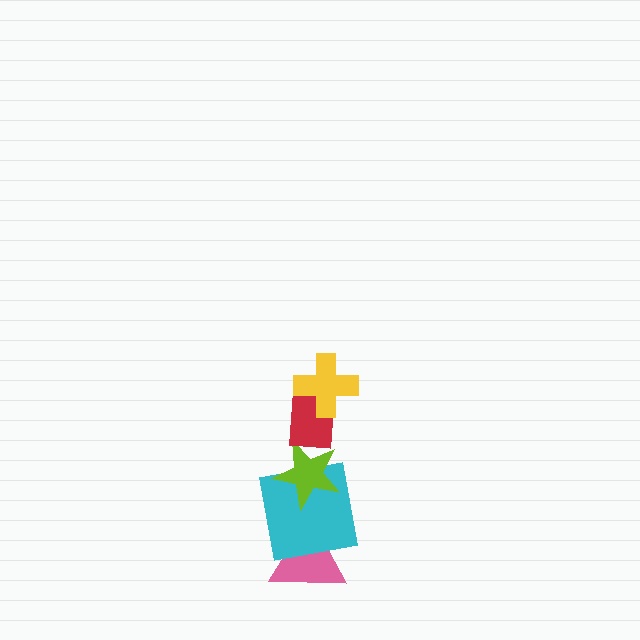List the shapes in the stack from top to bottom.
From top to bottom: the yellow cross, the red rectangle, the lime star, the cyan square, the pink triangle.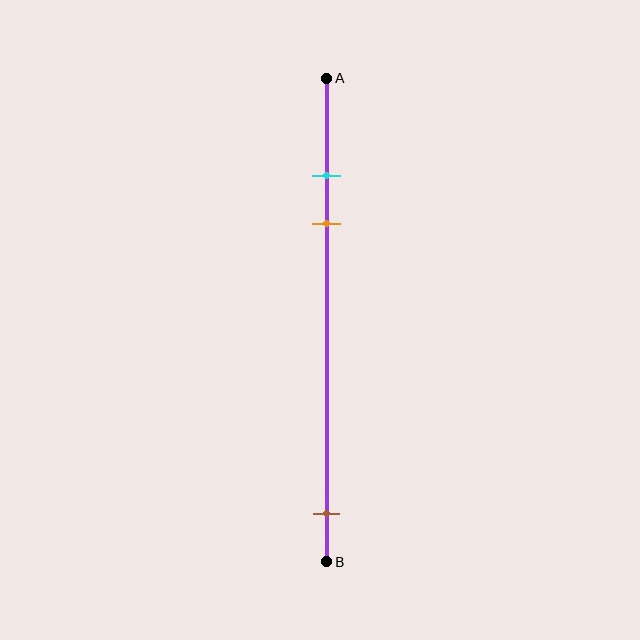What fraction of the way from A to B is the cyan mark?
The cyan mark is approximately 20% (0.2) of the way from A to B.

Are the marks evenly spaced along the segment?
No, the marks are not evenly spaced.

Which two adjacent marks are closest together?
The cyan and orange marks are the closest adjacent pair.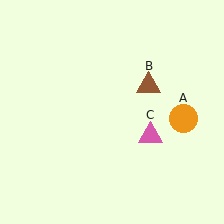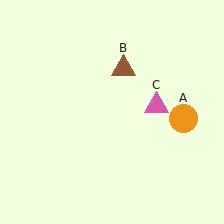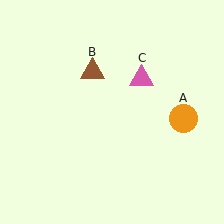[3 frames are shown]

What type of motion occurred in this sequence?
The brown triangle (object B), pink triangle (object C) rotated counterclockwise around the center of the scene.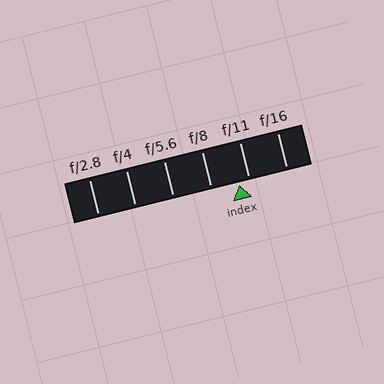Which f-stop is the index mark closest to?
The index mark is closest to f/11.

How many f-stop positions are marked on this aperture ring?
There are 6 f-stop positions marked.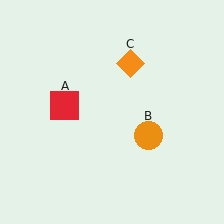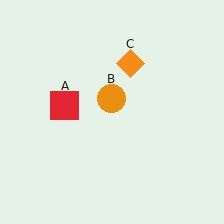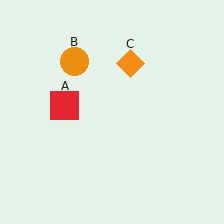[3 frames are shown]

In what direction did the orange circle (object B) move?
The orange circle (object B) moved up and to the left.